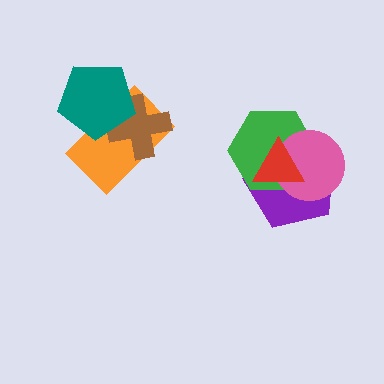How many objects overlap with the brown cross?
2 objects overlap with the brown cross.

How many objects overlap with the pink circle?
3 objects overlap with the pink circle.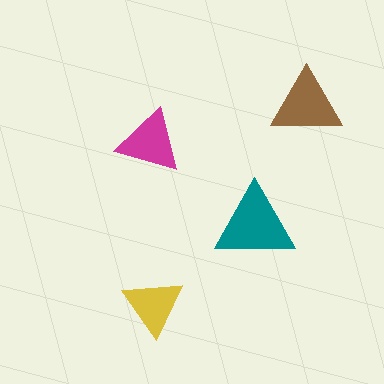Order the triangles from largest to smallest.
the teal one, the brown one, the magenta one, the yellow one.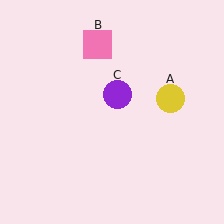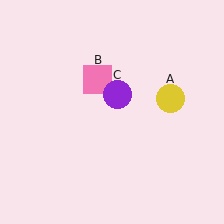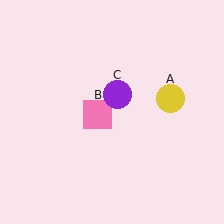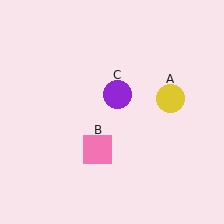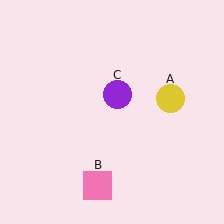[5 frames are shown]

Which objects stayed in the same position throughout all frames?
Yellow circle (object A) and purple circle (object C) remained stationary.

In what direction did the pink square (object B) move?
The pink square (object B) moved down.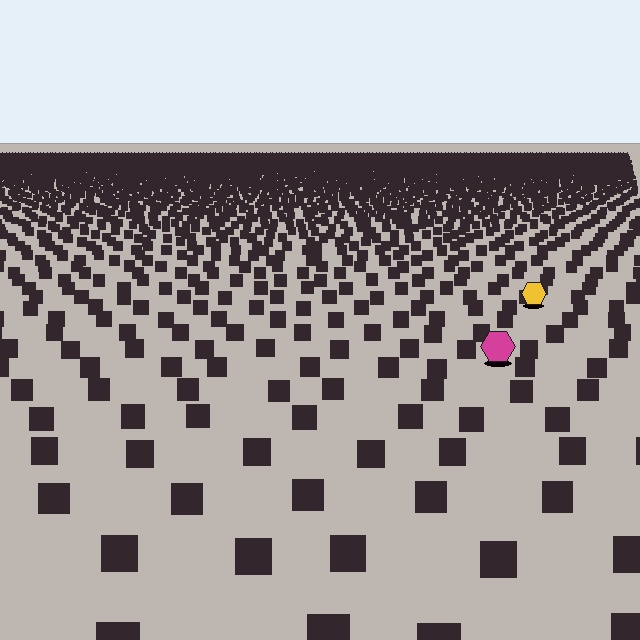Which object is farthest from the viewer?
The yellow hexagon is farthest from the viewer. It appears smaller and the ground texture around it is denser.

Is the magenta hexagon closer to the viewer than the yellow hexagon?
Yes. The magenta hexagon is closer — you can tell from the texture gradient: the ground texture is coarser near it.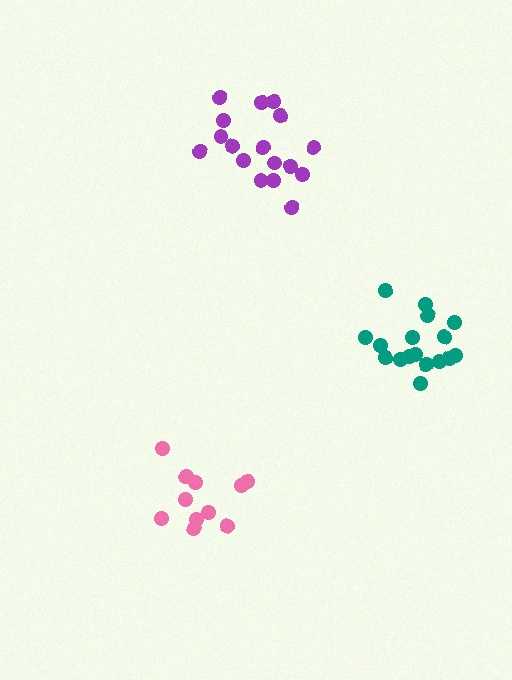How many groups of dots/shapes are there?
There are 3 groups.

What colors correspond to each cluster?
The clusters are colored: teal, pink, purple.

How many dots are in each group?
Group 1: 17 dots, Group 2: 11 dots, Group 3: 17 dots (45 total).